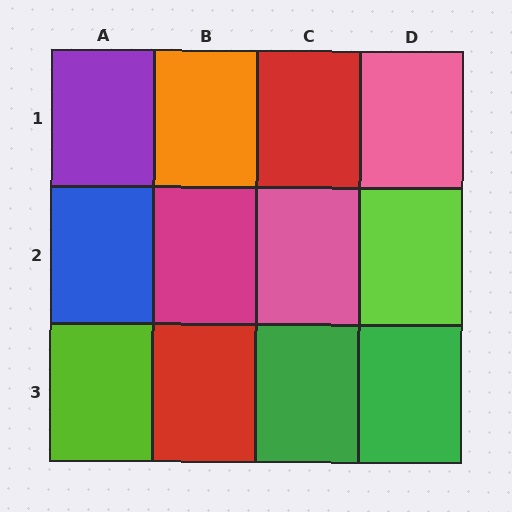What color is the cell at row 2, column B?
Magenta.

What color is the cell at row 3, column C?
Green.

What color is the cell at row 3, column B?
Red.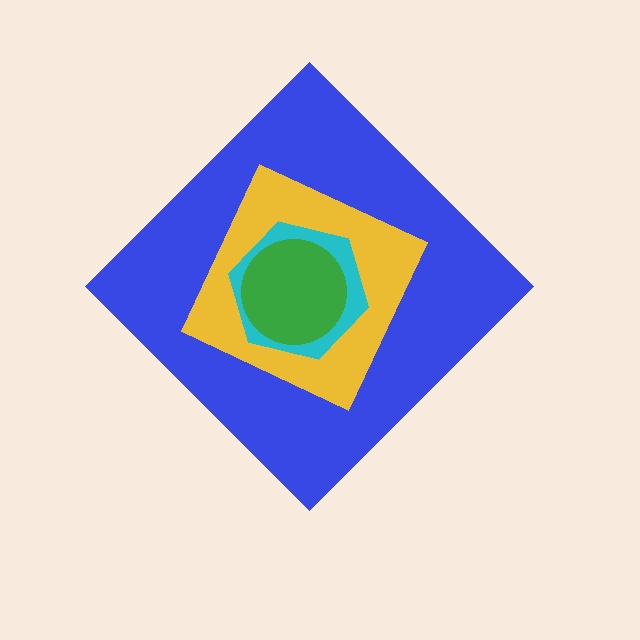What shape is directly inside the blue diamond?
The yellow square.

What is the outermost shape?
The blue diamond.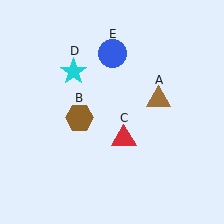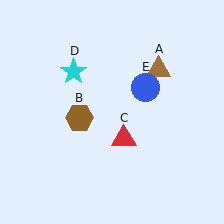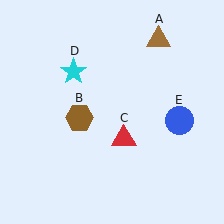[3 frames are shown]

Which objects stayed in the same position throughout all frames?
Brown hexagon (object B) and red triangle (object C) and cyan star (object D) remained stationary.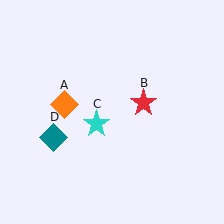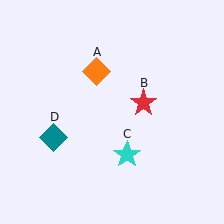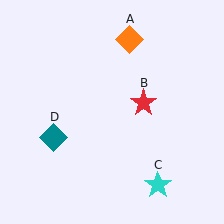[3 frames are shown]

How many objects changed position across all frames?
2 objects changed position: orange diamond (object A), cyan star (object C).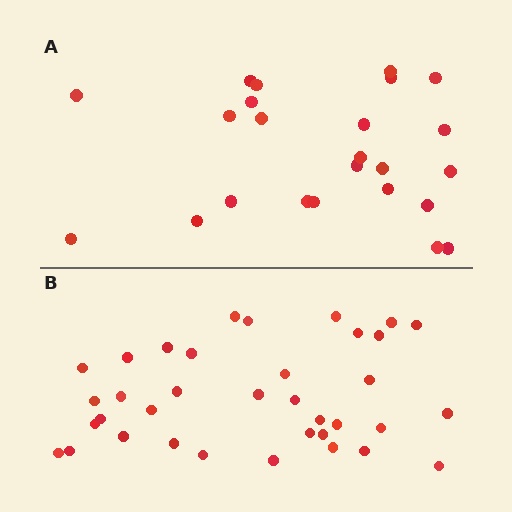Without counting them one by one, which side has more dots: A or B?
Region B (the bottom region) has more dots.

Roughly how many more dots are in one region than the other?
Region B has roughly 12 or so more dots than region A.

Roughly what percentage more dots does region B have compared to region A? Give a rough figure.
About 50% more.